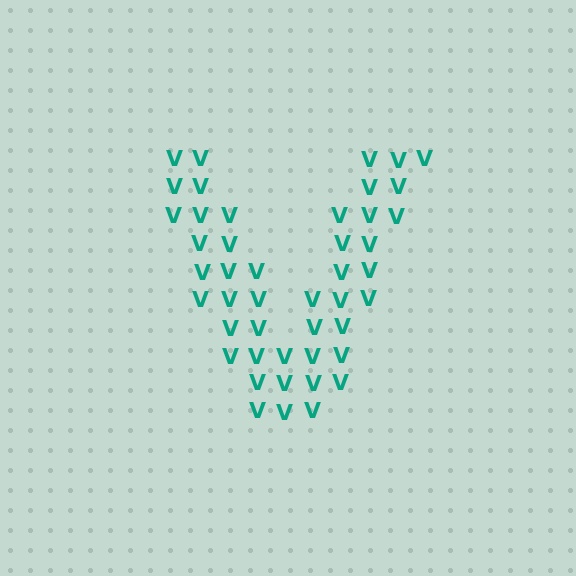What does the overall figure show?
The overall figure shows the letter V.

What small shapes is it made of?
It is made of small letter V's.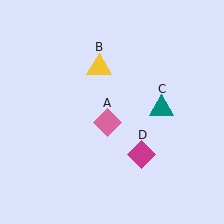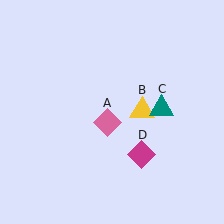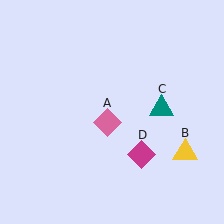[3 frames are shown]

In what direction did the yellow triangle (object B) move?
The yellow triangle (object B) moved down and to the right.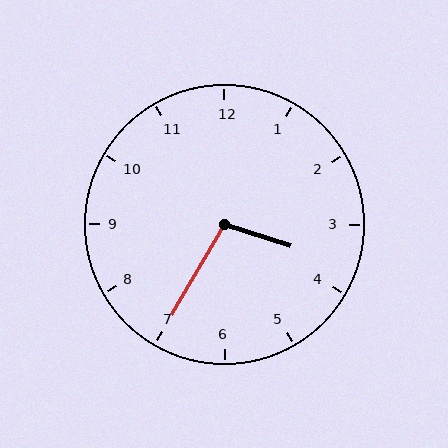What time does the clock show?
3:35.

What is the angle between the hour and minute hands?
Approximately 102 degrees.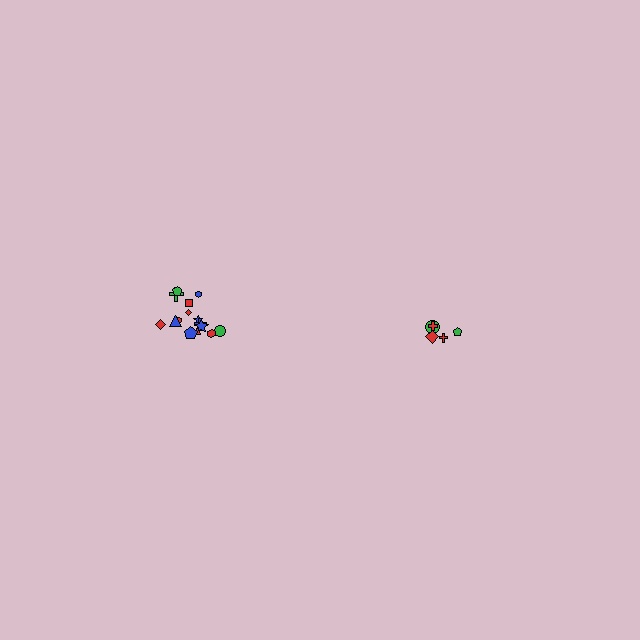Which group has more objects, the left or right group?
The left group.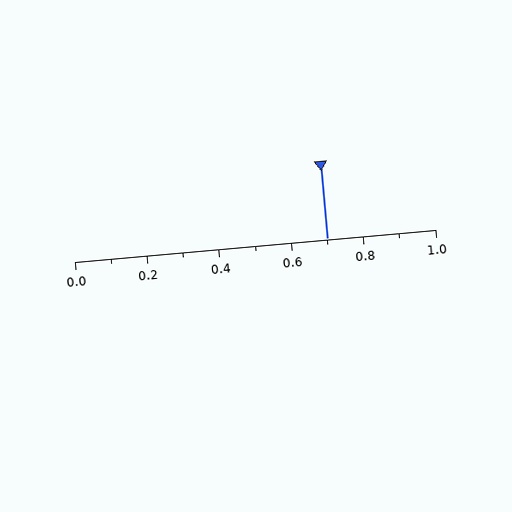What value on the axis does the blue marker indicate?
The marker indicates approximately 0.7.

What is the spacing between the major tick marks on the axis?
The major ticks are spaced 0.2 apart.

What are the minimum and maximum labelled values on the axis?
The axis runs from 0.0 to 1.0.